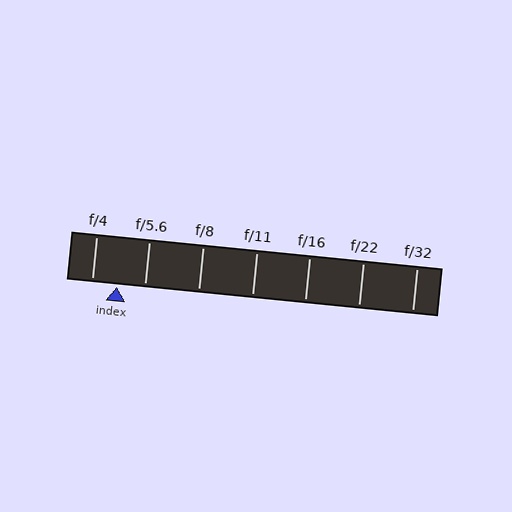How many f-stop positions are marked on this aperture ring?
There are 7 f-stop positions marked.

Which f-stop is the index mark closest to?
The index mark is closest to f/4.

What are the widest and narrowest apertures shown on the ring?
The widest aperture shown is f/4 and the narrowest is f/32.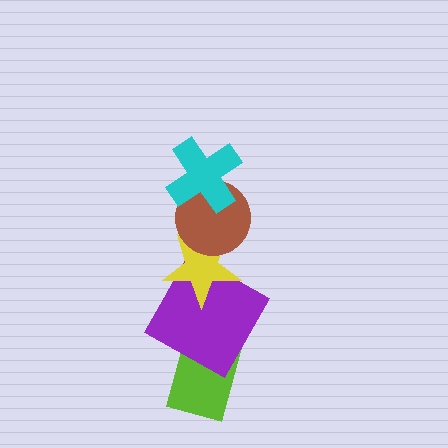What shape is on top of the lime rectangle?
The purple square is on top of the lime rectangle.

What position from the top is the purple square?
The purple square is 4th from the top.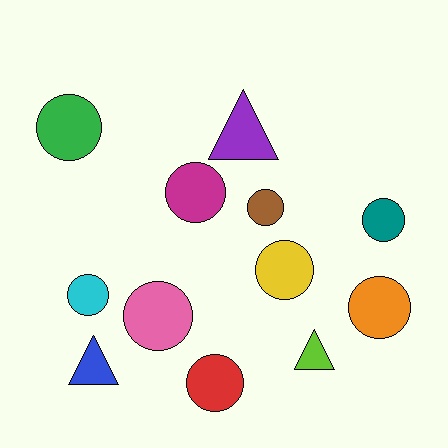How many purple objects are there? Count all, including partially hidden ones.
There is 1 purple object.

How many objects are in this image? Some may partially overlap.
There are 12 objects.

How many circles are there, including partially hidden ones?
There are 9 circles.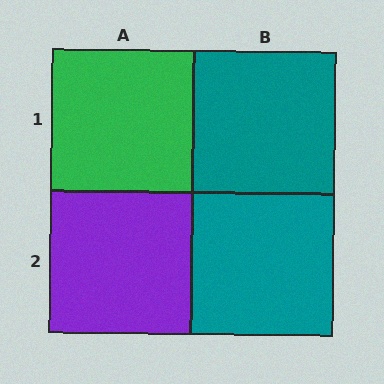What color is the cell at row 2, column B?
Teal.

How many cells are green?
1 cell is green.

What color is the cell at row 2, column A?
Purple.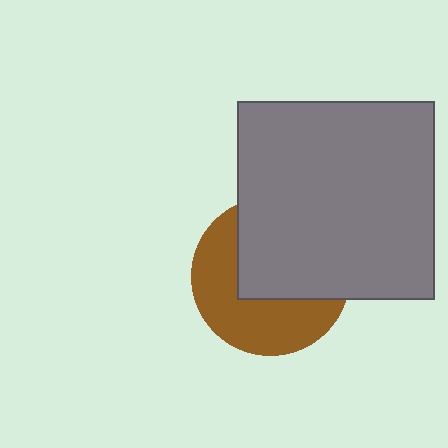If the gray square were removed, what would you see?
You would see the complete brown circle.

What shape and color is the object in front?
The object in front is a gray square.